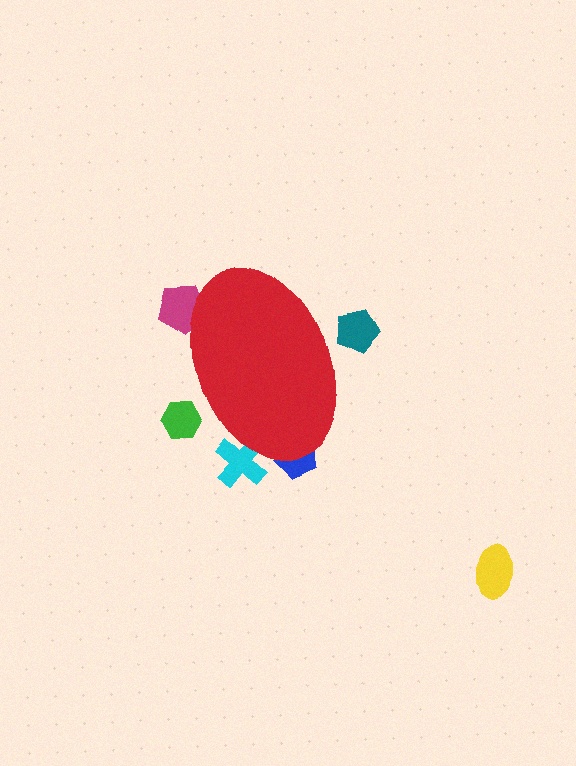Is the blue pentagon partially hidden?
Yes, the blue pentagon is partially hidden behind the red ellipse.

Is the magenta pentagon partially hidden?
Yes, the magenta pentagon is partially hidden behind the red ellipse.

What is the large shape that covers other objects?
A red ellipse.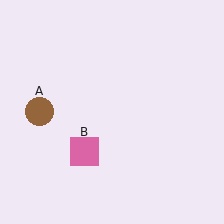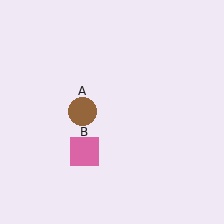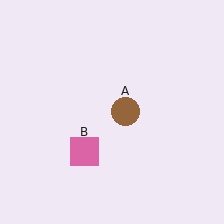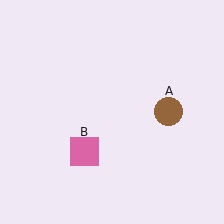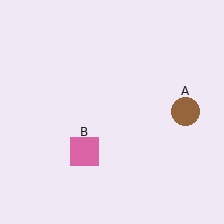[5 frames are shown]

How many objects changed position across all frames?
1 object changed position: brown circle (object A).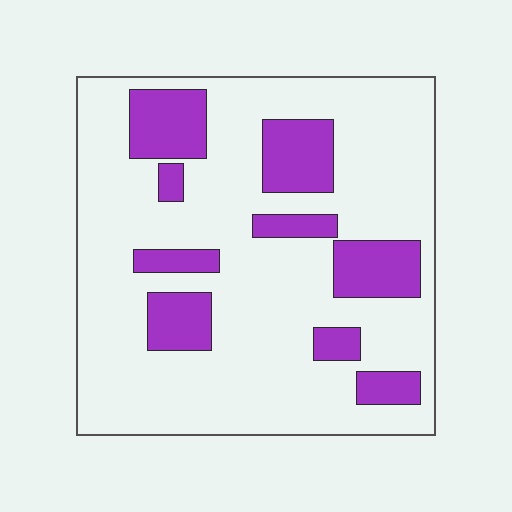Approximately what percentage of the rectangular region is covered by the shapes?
Approximately 20%.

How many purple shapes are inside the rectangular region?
9.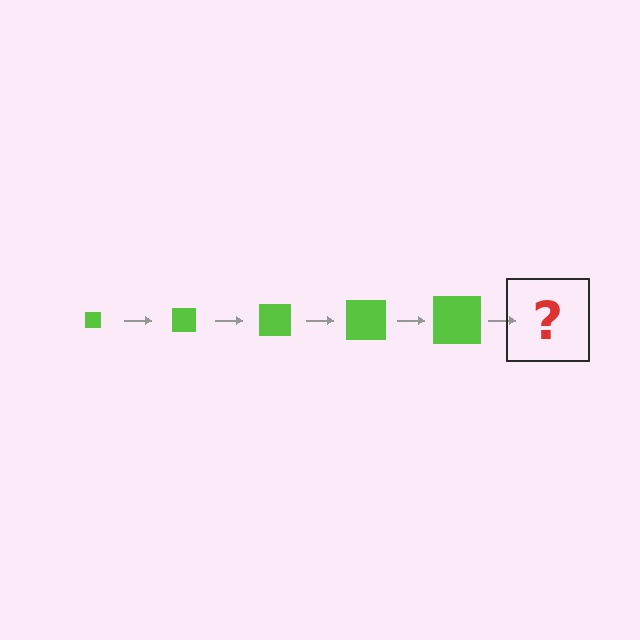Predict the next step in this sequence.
The next step is a lime square, larger than the previous one.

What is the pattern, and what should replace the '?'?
The pattern is that the square gets progressively larger each step. The '?' should be a lime square, larger than the previous one.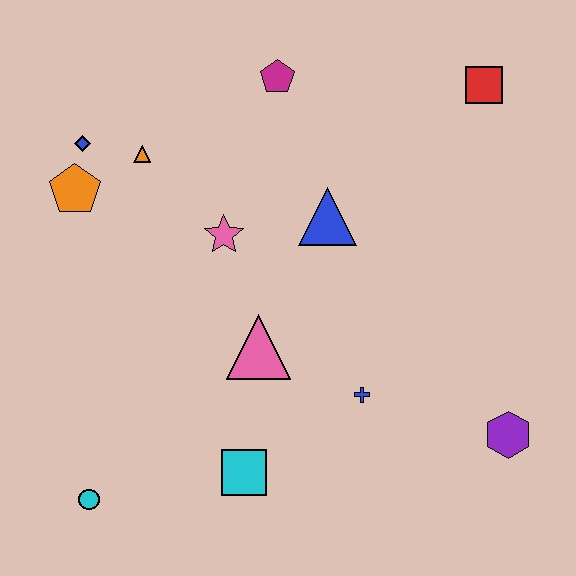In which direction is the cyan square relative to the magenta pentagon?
The cyan square is below the magenta pentagon.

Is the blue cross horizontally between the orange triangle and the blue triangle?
No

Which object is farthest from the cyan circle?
The red square is farthest from the cyan circle.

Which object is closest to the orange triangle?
The blue diamond is closest to the orange triangle.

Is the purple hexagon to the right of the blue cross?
Yes